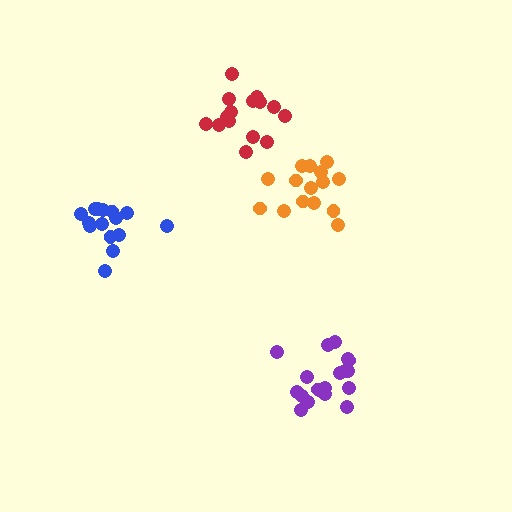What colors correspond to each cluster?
The clusters are colored: blue, purple, red, orange.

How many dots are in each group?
Group 1: 15 dots, Group 2: 19 dots, Group 3: 15 dots, Group 4: 15 dots (64 total).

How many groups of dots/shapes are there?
There are 4 groups.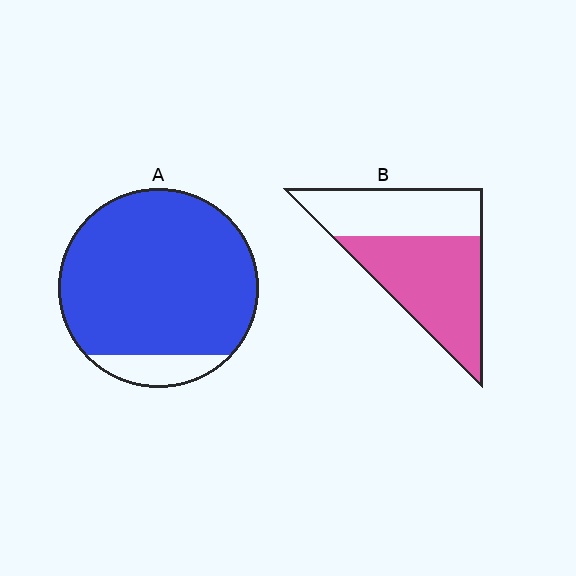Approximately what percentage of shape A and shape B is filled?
A is approximately 90% and B is approximately 60%.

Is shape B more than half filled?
Yes.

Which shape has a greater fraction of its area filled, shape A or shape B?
Shape A.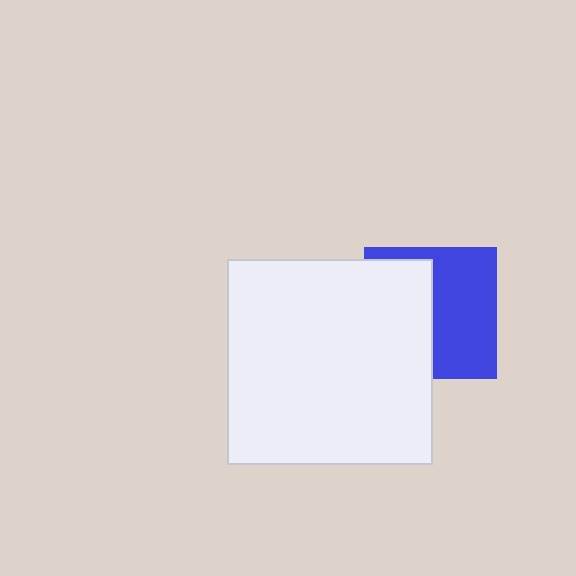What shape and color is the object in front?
The object in front is a white square.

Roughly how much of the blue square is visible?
About half of it is visible (roughly 53%).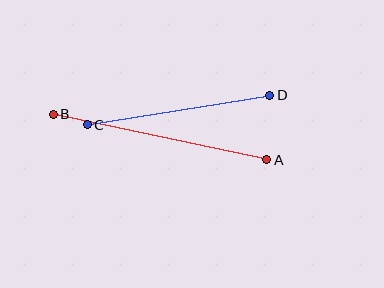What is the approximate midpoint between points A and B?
The midpoint is at approximately (160, 137) pixels.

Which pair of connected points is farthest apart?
Points A and B are farthest apart.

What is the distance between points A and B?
The distance is approximately 218 pixels.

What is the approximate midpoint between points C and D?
The midpoint is at approximately (178, 110) pixels.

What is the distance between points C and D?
The distance is approximately 184 pixels.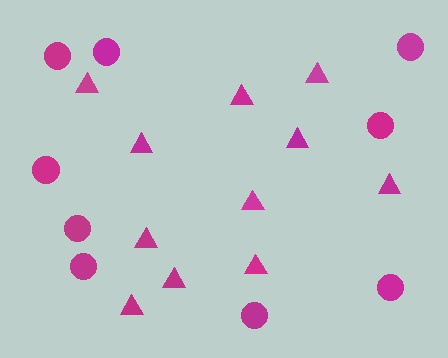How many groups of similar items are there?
There are 2 groups: one group of circles (9) and one group of triangles (11).